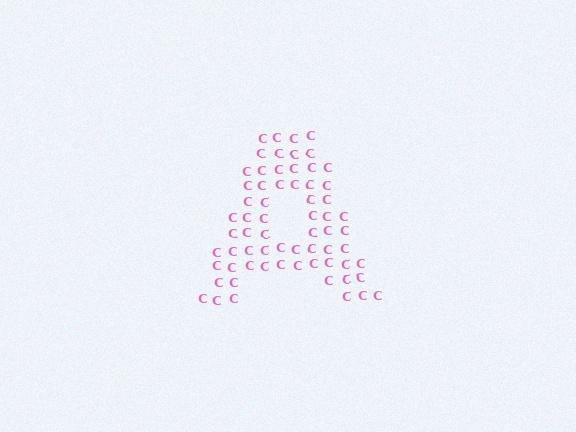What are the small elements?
The small elements are letter C's.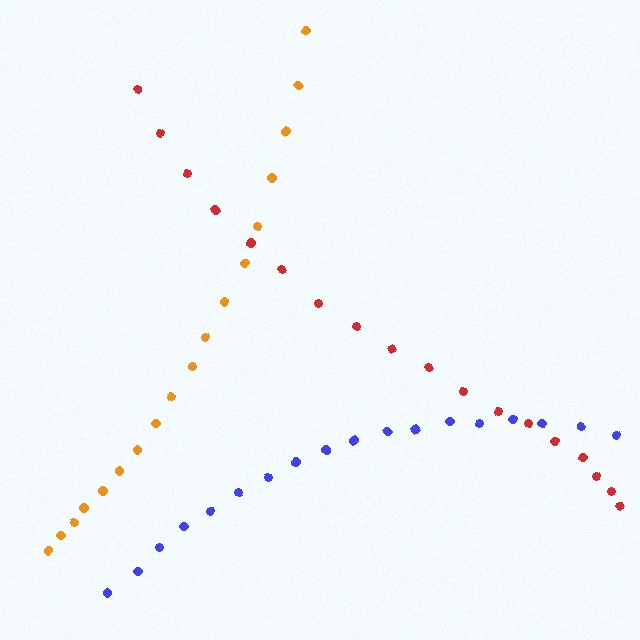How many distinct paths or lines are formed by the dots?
There are 3 distinct paths.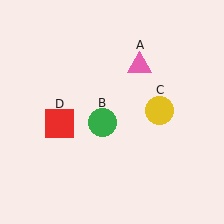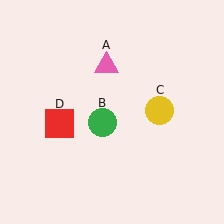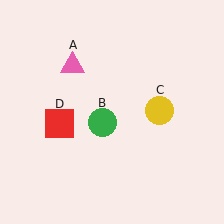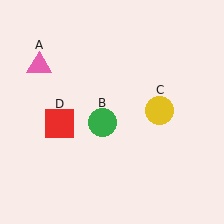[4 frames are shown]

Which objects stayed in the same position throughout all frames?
Green circle (object B) and yellow circle (object C) and red square (object D) remained stationary.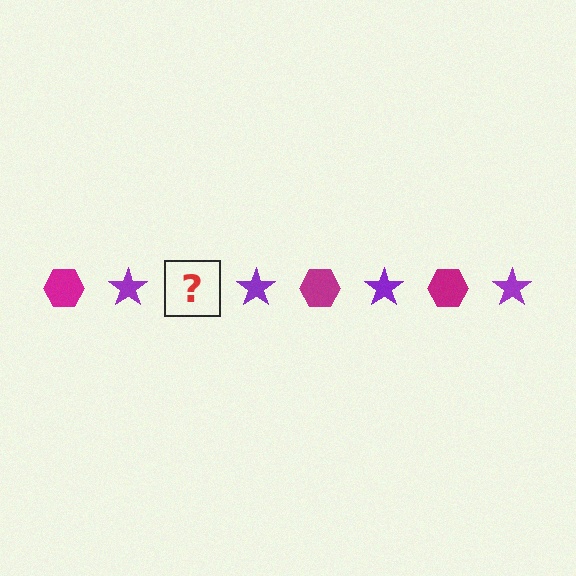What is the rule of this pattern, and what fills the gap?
The rule is that the pattern alternates between magenta hexagon and purple star. The gap should be filled with a magenta hexagon.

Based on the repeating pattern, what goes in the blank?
The blank should be a magenta hexagon.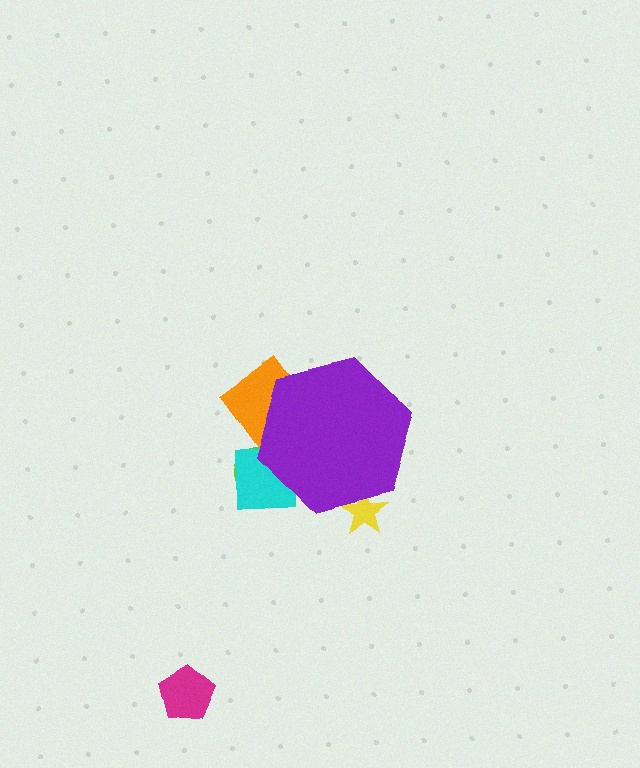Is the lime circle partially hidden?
Yes, the lime circle is partially hidden behind the purple hexagon.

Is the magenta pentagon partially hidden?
No, the magenta pentagon is fully visible.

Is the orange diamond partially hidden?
Yes, the orange diamond is partially hidden behind the purple hexagon.